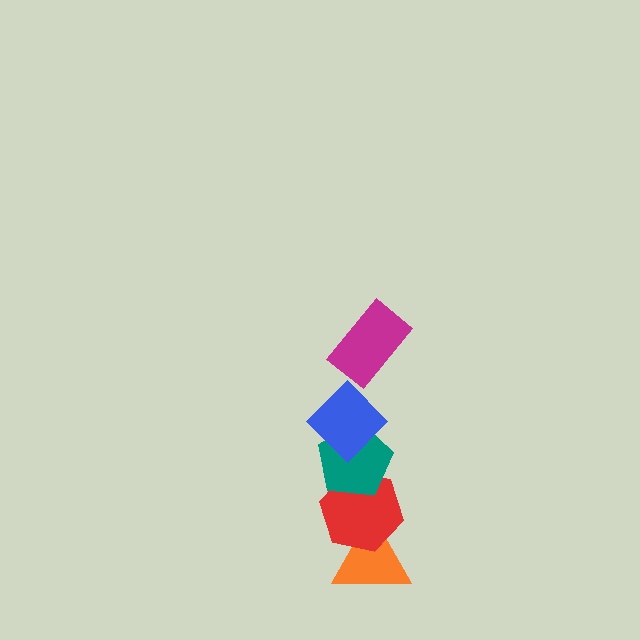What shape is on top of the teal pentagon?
The blue diamond is on top of the teal pentagon.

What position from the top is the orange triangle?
The orange triangle is 5th from the top.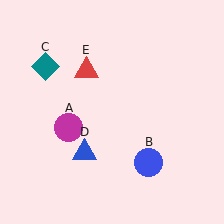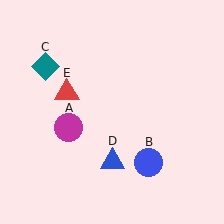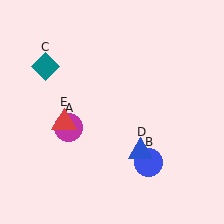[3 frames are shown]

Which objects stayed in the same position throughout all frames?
Magenta circle (object A) and blue circle (object B) and teal diamond (object C) remained stationary.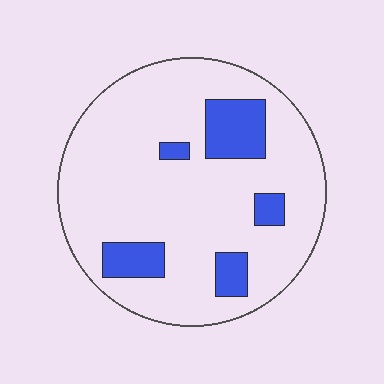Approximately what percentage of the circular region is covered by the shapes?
Approximately 15%.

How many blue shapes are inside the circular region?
5.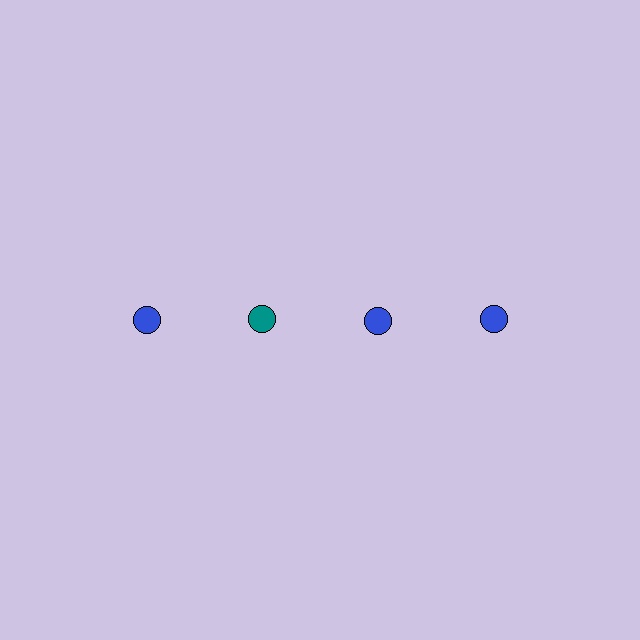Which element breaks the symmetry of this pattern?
The teal circle in the top row, second from left column breaks the symmetry. All other shapes are blue circles.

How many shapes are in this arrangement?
There are 4 shapes arranged in a grid pattern.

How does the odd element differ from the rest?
It has a different color: teal instead of blue.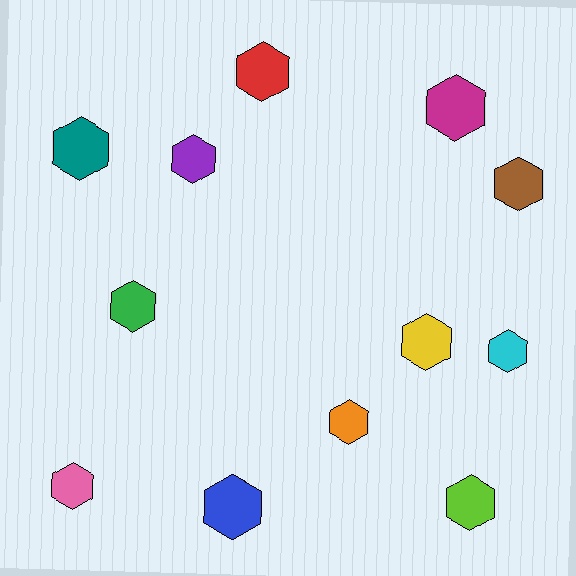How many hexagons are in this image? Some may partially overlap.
There are 12 hexagons.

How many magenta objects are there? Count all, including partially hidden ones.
There is 1 magenta object.